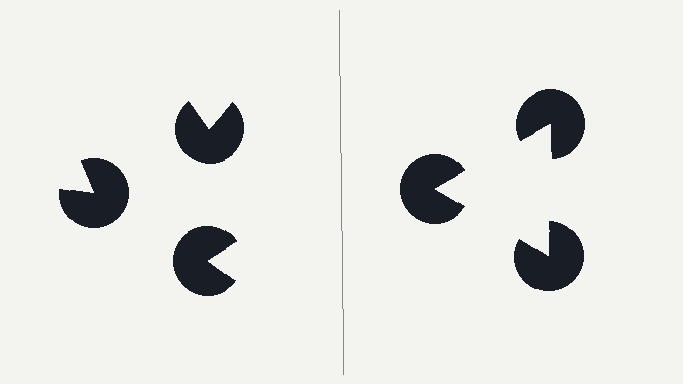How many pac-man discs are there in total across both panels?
6 — 3 on each side.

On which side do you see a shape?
An illusory triangle appears on the right side. On the left side the wedge cuts are rotated, so no coherent shape forms.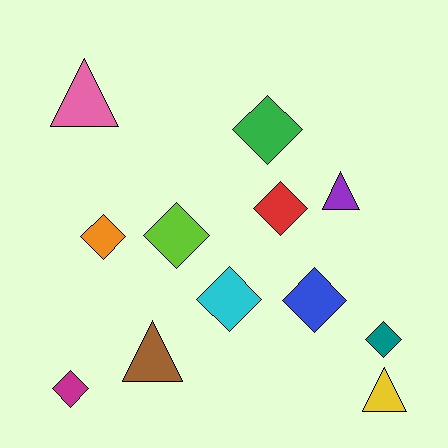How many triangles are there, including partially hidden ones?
There are 4 triangles.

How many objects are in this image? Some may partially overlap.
There are 12 objects.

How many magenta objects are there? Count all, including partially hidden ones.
There is 1 magenta object.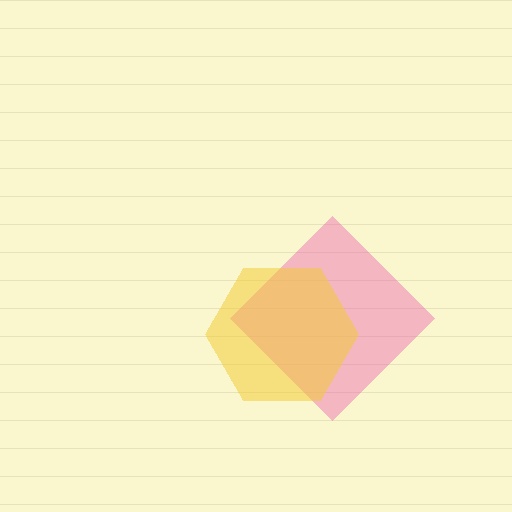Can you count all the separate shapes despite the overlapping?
Yes, there are 2 separate shapes.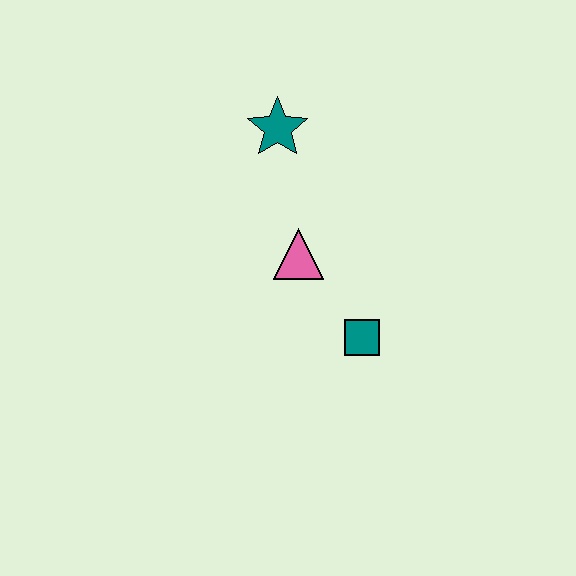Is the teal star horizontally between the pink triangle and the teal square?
No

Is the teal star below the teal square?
No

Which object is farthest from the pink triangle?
The teal star is farthest from the pink triangle.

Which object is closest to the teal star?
The pink triangle is closest to the teal star.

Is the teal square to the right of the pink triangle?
Yes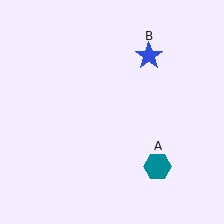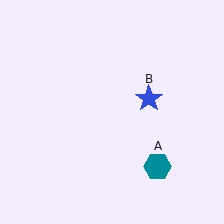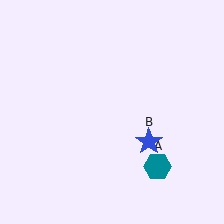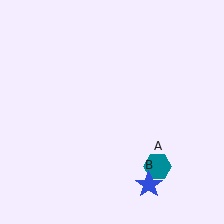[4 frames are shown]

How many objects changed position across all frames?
1 object changed position: blue star (object B).